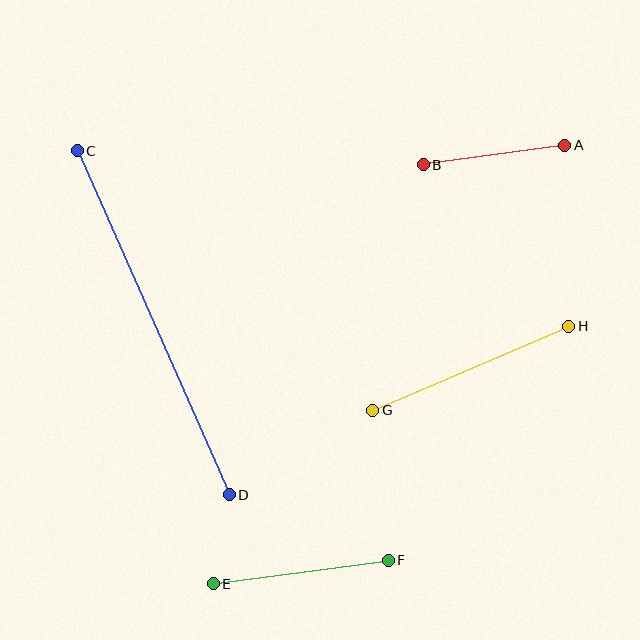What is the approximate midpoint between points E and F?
The midpoint is at approximately (301, 572) pixels.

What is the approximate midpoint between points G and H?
The midpoint is at approximately (471, 368) pixels.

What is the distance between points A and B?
The distance is approximately 143 pixels.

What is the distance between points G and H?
The distance is approximately 213 pixels.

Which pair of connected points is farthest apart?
Points C and D are farthest apart.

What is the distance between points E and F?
The distance is approximately 177 pixels.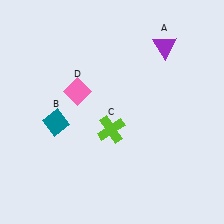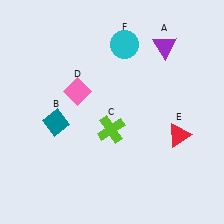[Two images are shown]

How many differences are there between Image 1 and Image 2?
There are 2 differences between the two images.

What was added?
A red triangle (E), a cyan circle (F) were added in Image 2.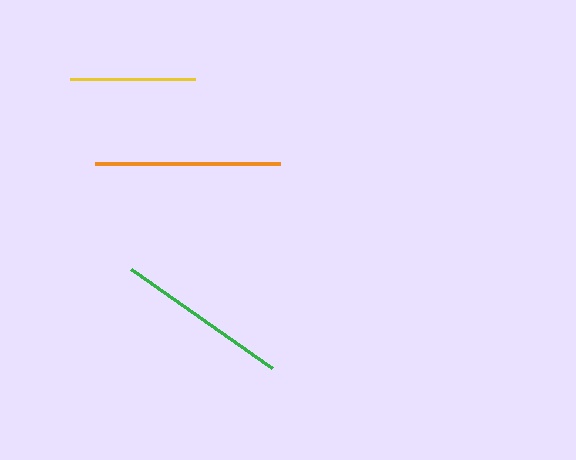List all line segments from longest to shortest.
From longest to shortest: orange, green, yellow.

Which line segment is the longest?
The orange line is the longest at approximately 185 pixels.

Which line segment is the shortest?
The yellow line is the shortest at approximately 125 pixels.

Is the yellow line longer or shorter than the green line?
The green line is longer than the yellow line.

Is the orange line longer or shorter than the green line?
The orange line is longer than the green line.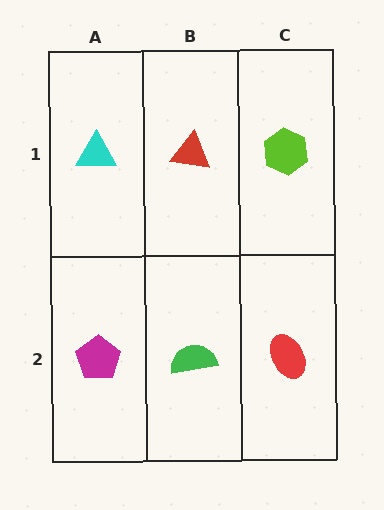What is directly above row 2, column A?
A cyan triangle.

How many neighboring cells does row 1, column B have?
3.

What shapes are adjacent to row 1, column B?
A green semicircle (row 2, column B), a cyan triangle (row 1, column A), a lime hexagon (row 1, column C).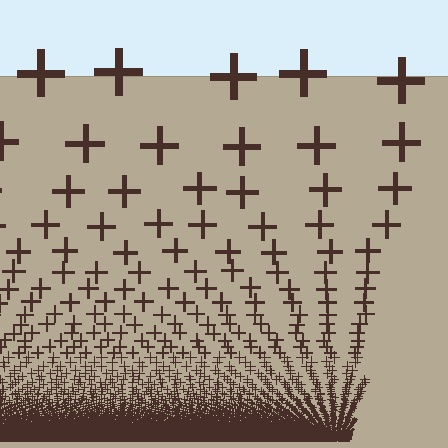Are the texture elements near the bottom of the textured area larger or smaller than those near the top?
Smaller. The gradient is inverted — elements near the bottom are smaller and denser.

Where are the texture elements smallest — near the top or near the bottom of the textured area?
Near the bottom.